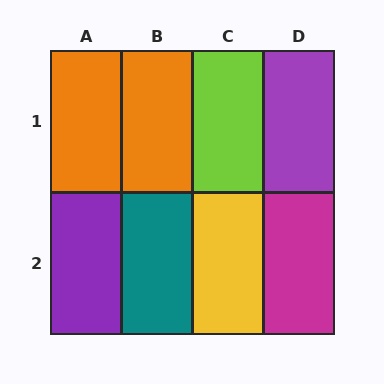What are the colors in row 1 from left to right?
Orange, orange, lime, purple.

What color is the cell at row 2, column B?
Teal.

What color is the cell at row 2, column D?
Magenta.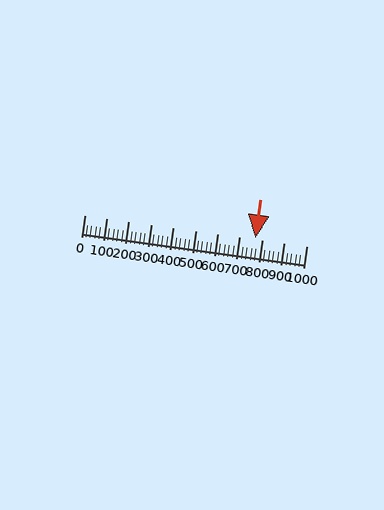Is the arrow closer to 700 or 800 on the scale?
The arrow is closer to 800.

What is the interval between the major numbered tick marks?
The major tick marks are spaced 100 units apart.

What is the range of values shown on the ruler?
The ruler shows values from 0 to 1000.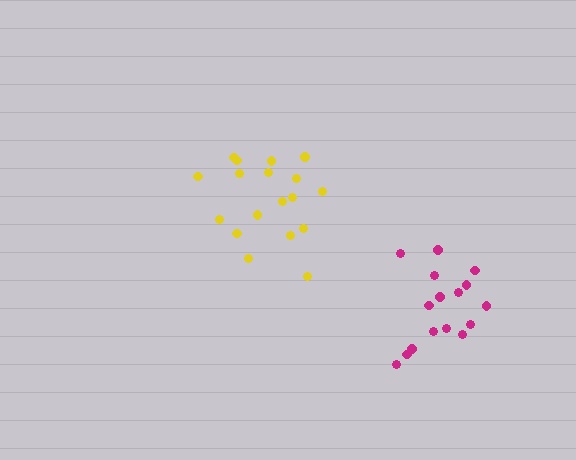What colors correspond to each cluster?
The clusters are colored: magenta, yellow.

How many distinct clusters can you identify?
There are 2 distinct clusters.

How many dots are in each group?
Group 1: 16 dots, Group 2: 18 dots (34 total).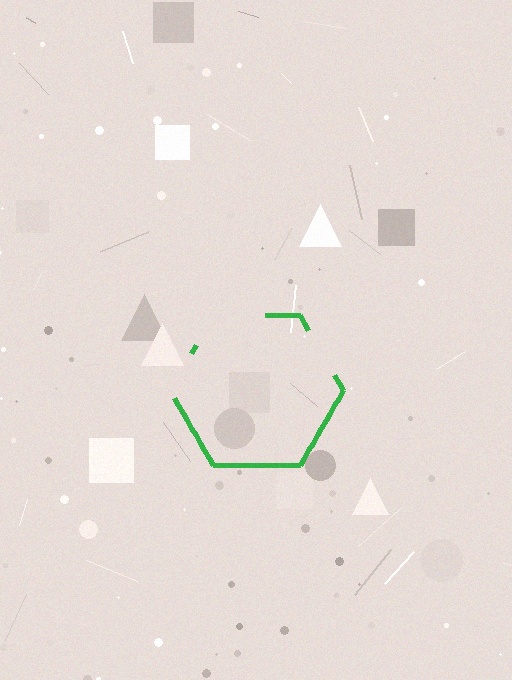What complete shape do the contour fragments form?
The contour fragments form a hexagon.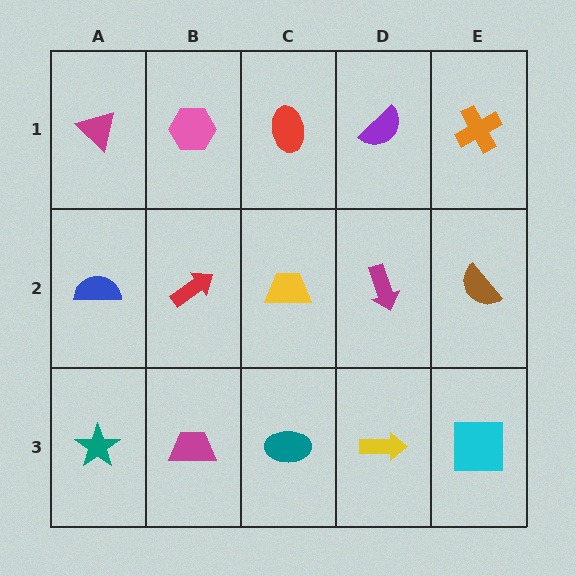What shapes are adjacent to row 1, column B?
A red arrow (row 2, column B), a magenta triangle (row 1, column A), a red ellipse (row 1, column C).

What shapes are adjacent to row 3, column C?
A yellow trapezoid (row 2, column C), a magenta trapezoid (row 3, column B), a yellow arrow (row 3, column D).